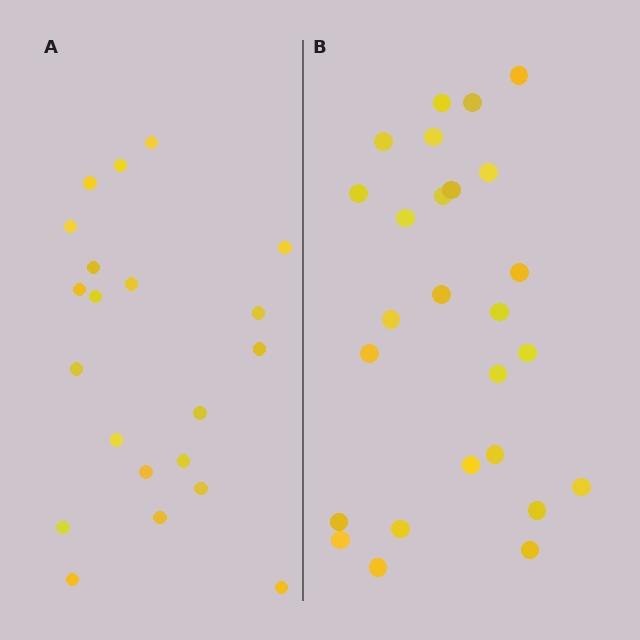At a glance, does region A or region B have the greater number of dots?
Region B (the right region) has more dots.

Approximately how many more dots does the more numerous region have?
Region B has about 5 more dots than region A.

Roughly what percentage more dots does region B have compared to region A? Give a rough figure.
About 25% more.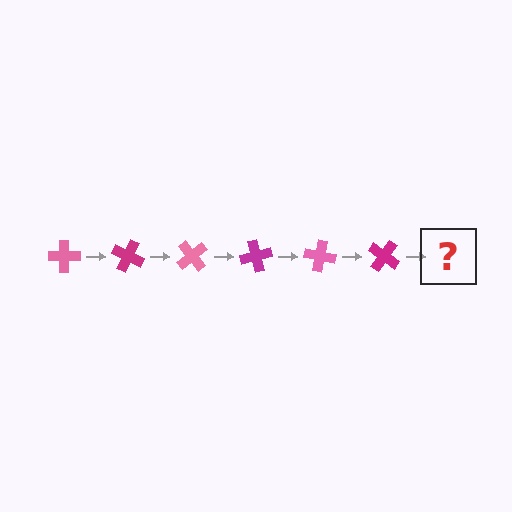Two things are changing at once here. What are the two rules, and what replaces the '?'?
The two rules are that it rotates 25 degrees each step and the color cycles through pink and magenta. The '?' should be a pink cross, rotated 150 degrees from the start.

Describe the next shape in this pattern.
It should be a pink cross, rotated 150 degrees from the start.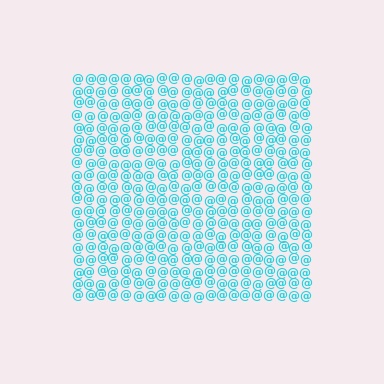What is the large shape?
The large shape is a square.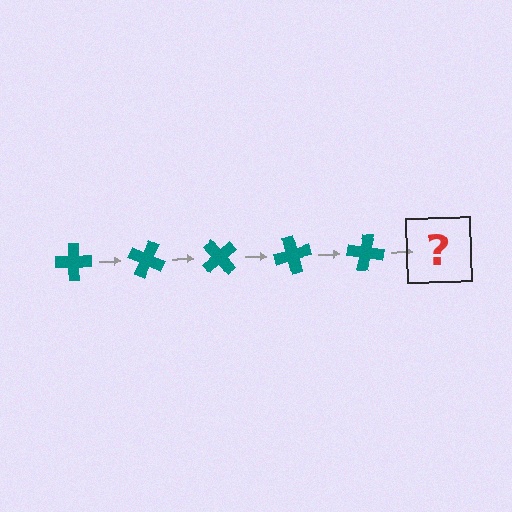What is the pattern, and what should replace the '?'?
The pattern is that the cross rotates 25 degrees each step. The '?' should be a teal cross rotated 125 degrees.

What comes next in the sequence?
The next element should be a teal cross rotated 125 degrees.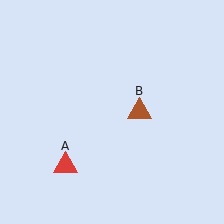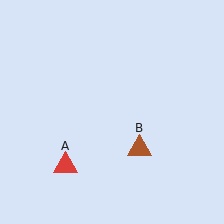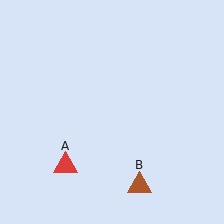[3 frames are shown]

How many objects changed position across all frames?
1 object changed position: brown triangle (object B).